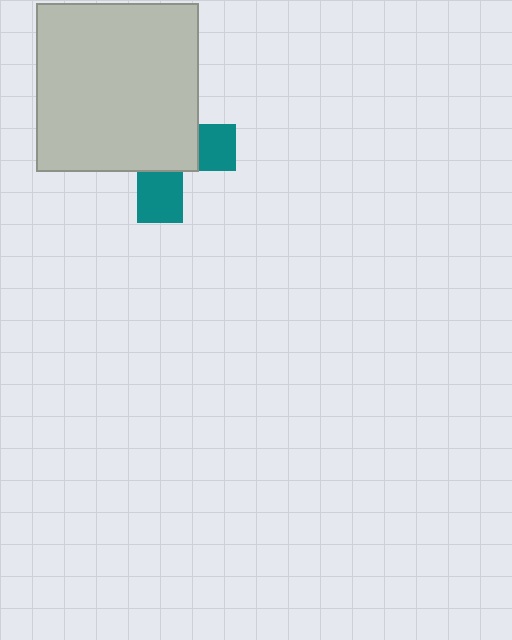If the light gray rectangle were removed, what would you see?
You would see the complete teal cross.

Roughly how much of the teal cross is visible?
A small part of it is visible (roughly 34%).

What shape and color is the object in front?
The object in front is a light gray rectangle.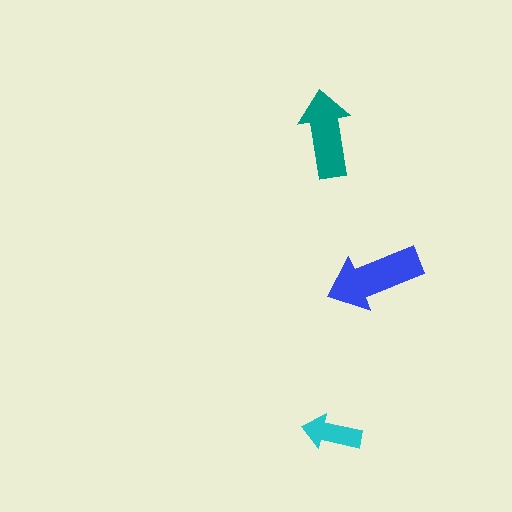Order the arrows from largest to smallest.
the blue one, the teal one, the cyan one.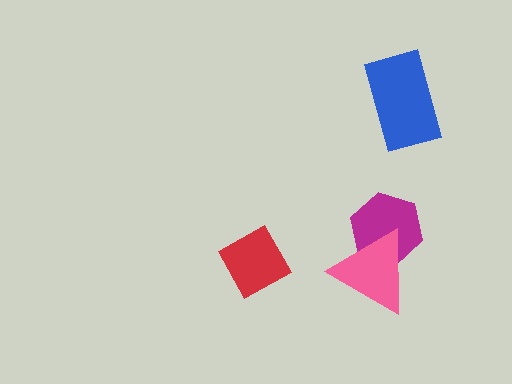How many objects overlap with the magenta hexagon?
1 object overlaps with the magenta hexagon.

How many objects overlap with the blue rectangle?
0 objects overlap with the blue rectangle.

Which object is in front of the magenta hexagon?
The pink triangle is in front of the magenta hexagon.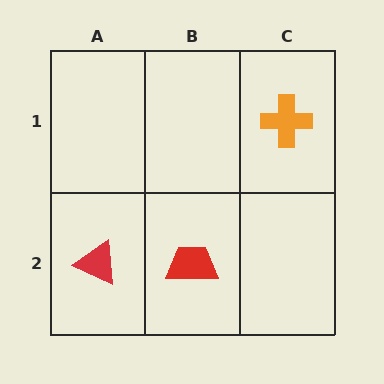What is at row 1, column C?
An orange cross.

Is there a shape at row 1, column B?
No, that cell is empty.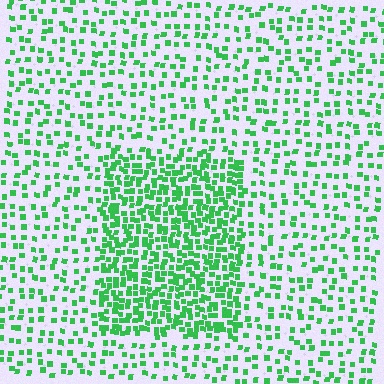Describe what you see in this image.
The image contains small green elements arranged at two different densities. A rectangle-shaped region is visible where the elements are more densely packed than the surrounding area.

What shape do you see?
I see a rectangle.